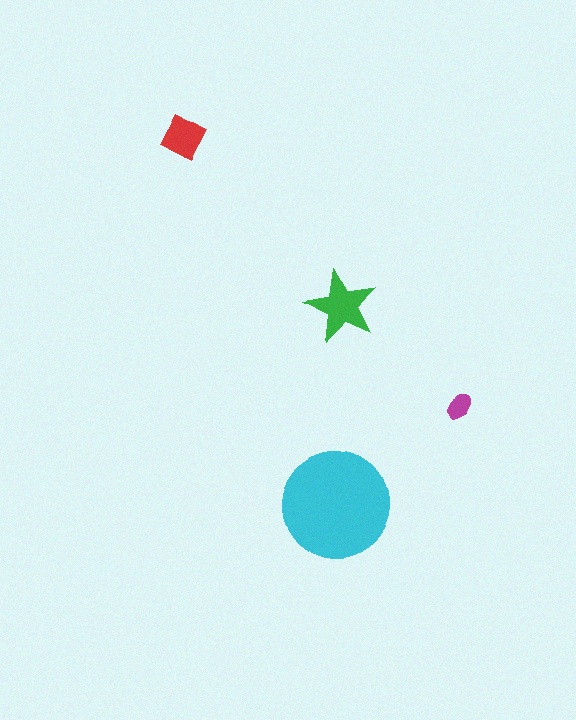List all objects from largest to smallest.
The cyan circle, the green star, the red square, the magenta ellipse.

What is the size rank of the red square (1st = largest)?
3rd.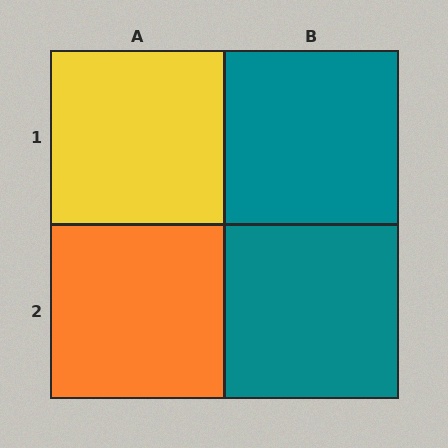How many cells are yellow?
1 cell is yellow.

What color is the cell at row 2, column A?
Orange.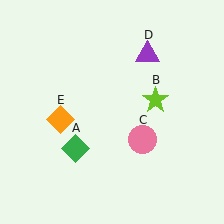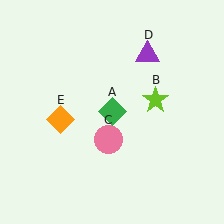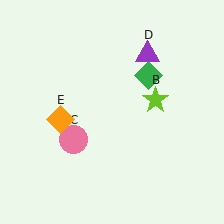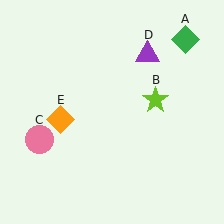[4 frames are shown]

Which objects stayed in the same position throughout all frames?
Lime star (object B) and purple triangle (object D) and orange diamond (object E) remained stationary.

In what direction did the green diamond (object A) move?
The green diamond (object A) moved up and to the right.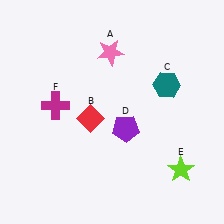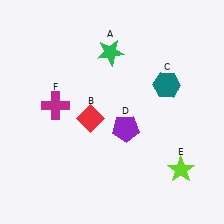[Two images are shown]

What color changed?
The star (A) changed from pink in Image 1 to green in Image 2.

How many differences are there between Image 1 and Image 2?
There is 1 difference between the two images.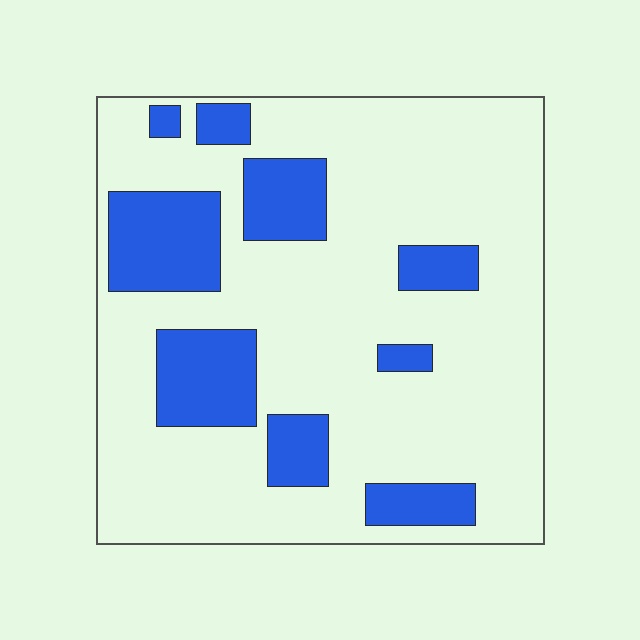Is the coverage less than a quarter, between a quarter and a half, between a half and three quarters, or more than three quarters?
Less than a quarter.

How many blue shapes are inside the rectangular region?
9.